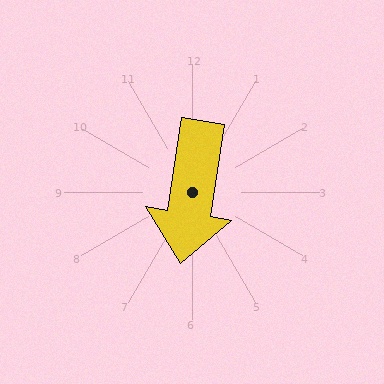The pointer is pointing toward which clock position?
Roughly 6 o'clock.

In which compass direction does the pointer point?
South.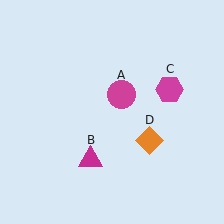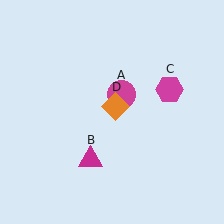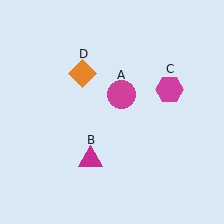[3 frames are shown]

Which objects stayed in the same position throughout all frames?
Magenta circle (object A) and magenta triangle (object B) and magenta hexagon (object C) remained stationary.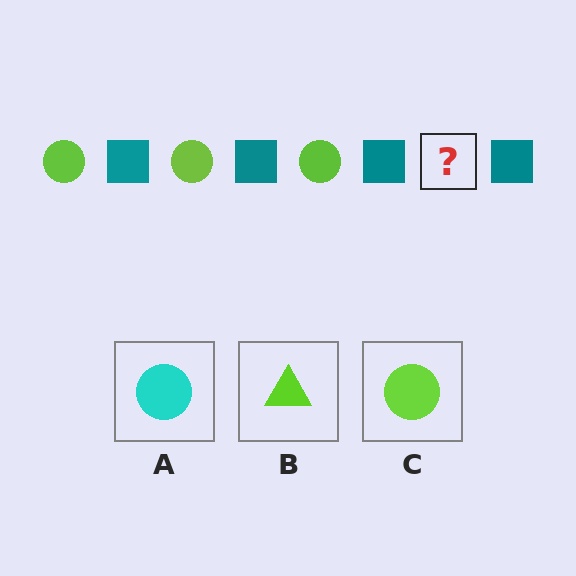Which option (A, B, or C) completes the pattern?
C.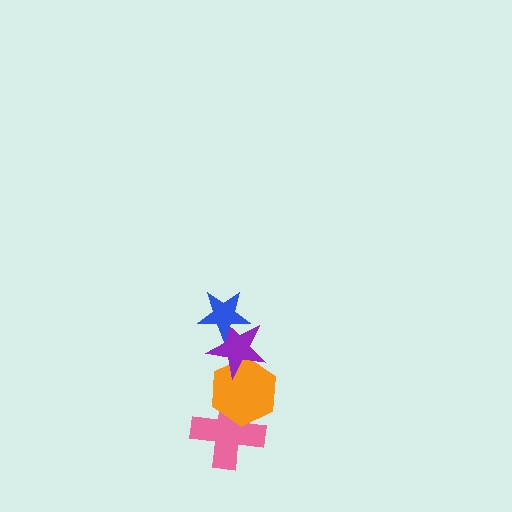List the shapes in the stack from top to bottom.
From top to bottom: the blue star, the purple star, the orange hexagon, the pink cross.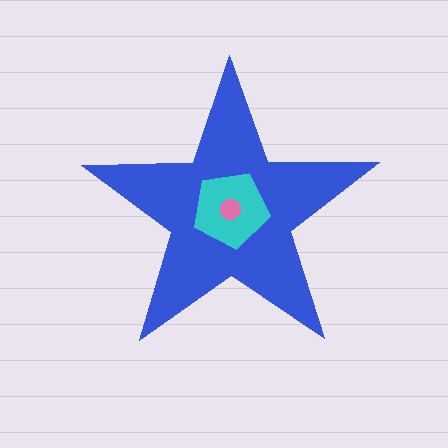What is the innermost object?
The pink circle.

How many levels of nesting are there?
3.